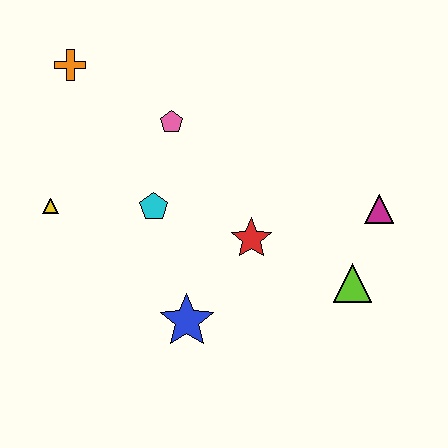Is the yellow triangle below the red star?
No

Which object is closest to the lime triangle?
The magenta triangle is closest to the lime triangle.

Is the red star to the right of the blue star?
Yes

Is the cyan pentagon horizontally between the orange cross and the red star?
Yes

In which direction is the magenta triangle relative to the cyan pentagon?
The magenta triangle is to the right of the cyan pentagon.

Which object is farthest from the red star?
The orange cross is farthest from the red star.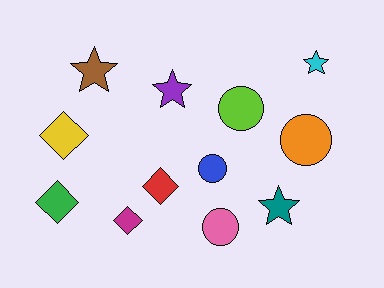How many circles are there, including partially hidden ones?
There are 4 circles.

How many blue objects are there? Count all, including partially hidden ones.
There is 1 blue object.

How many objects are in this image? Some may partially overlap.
There are 12 objects.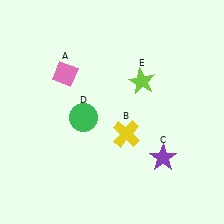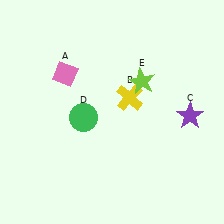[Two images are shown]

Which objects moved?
The objects that moved are: the yellow cross (B), the purple star (C).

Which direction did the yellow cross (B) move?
The yellow cross (B) moved up.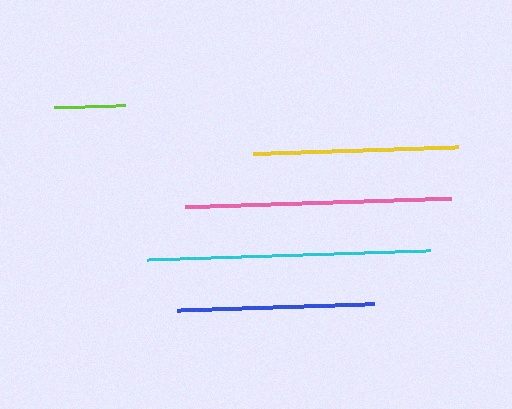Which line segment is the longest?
The cyan line is the longest at approximately 283 pixels.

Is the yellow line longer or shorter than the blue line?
The yellow line is longer than the blue line.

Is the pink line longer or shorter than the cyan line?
The cyan line is longer than the pink line.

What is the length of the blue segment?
The blue segment is approximately 197 pixels long.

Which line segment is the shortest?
The lime line is the shortest at approximately 71 pixels.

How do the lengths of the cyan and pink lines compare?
The cyan and pink lines are approximately the same length.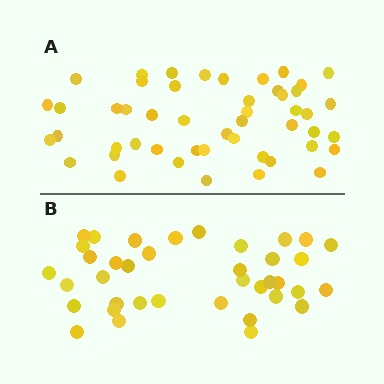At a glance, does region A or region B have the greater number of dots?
Region A (the top region) has more dots.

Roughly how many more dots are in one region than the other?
Region A has roughly 12 or so more dots than region B.